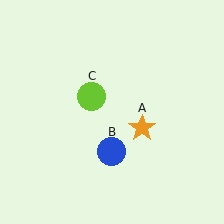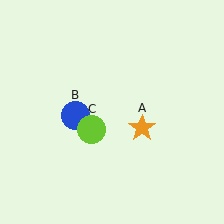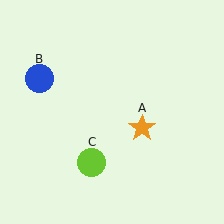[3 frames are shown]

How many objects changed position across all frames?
2 objects changed position: blue circle (object B), lime circle (object C).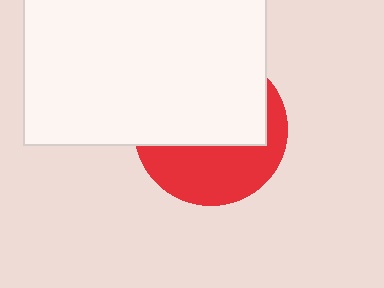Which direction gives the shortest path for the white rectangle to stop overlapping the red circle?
Moving up gives the shortest separation.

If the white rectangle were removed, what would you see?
You would see the complete red circle.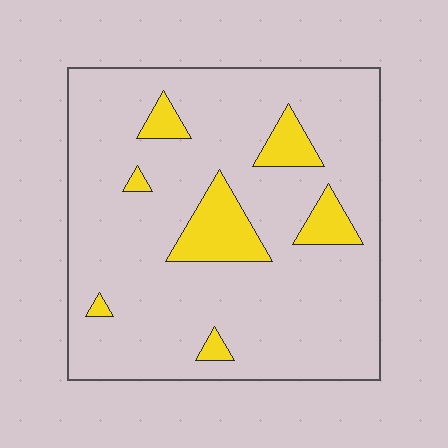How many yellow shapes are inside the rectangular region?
7.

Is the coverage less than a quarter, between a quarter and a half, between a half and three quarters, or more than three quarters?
Less than a quarter.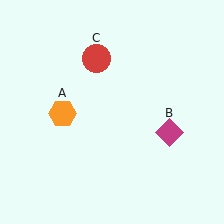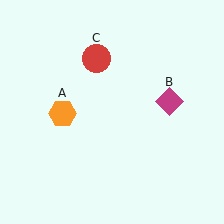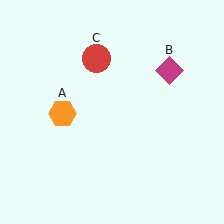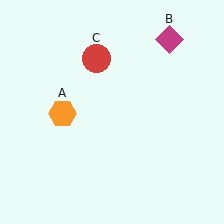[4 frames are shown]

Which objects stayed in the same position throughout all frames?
Orange hexagon (object A) and red circle (object C) remained stationary.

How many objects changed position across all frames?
1 object changed position: magenta diamond (object B).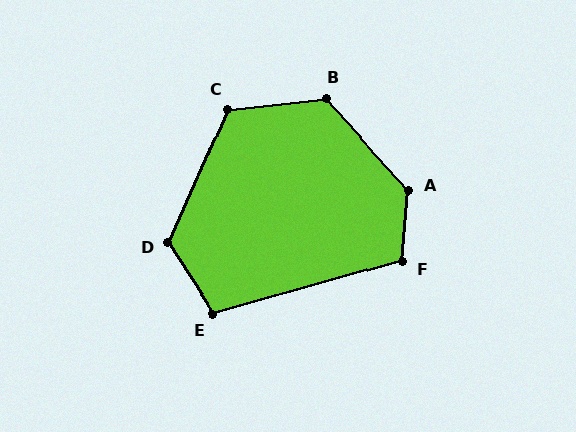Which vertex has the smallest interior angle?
E, at approximately 107 degrees.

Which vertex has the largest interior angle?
A, at approximately 133 degrees.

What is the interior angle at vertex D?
Approximately 124 degrees (obtuse).